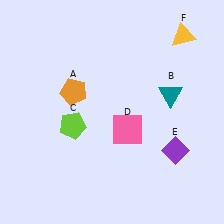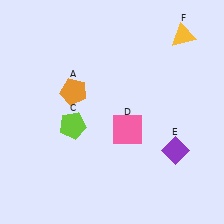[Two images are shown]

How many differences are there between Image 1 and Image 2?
There is 1 difference between the two images.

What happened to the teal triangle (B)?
The teal triangle (B) was removed in Image 2. It was in the top-right area of Image 1.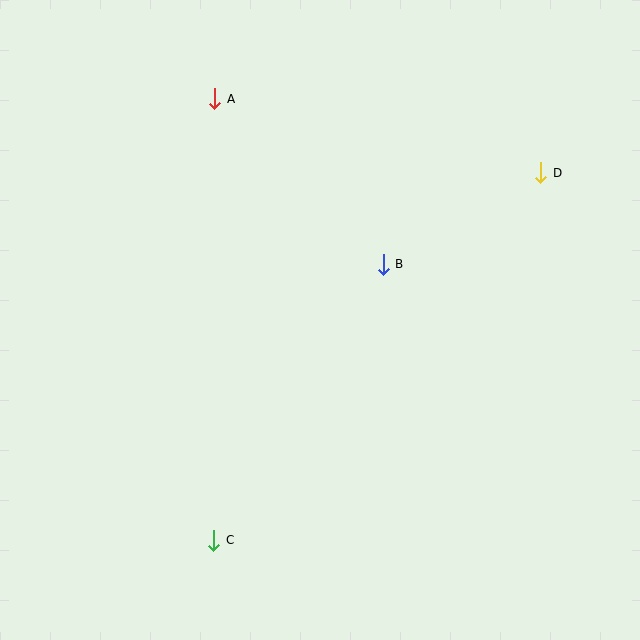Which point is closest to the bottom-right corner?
Point C is closest to the bottom-right corner.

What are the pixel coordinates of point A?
Point A is at (215, 99).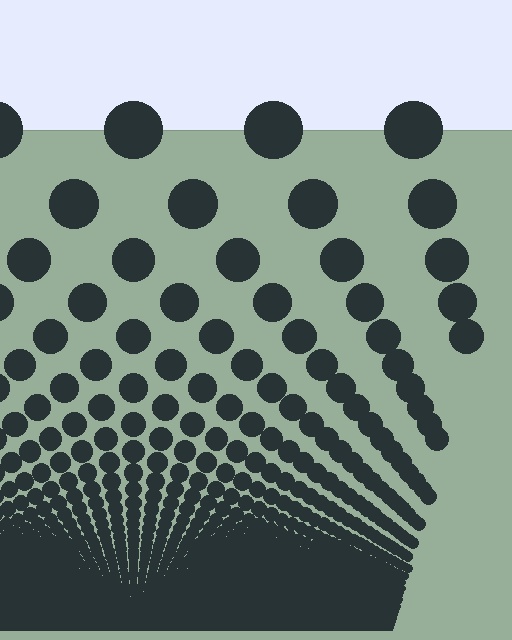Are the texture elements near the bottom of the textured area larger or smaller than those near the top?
Smaller. The gradient is inverted — elements near the bottom are smaller and denser.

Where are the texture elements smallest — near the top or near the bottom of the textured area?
Near the bottom.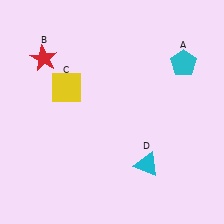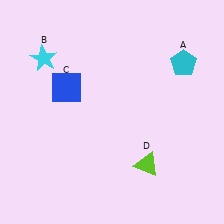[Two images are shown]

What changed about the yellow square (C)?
In Image 1, C is yellow. In Image 2, it changed to blue.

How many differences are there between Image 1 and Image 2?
There are 3 differences between the two images.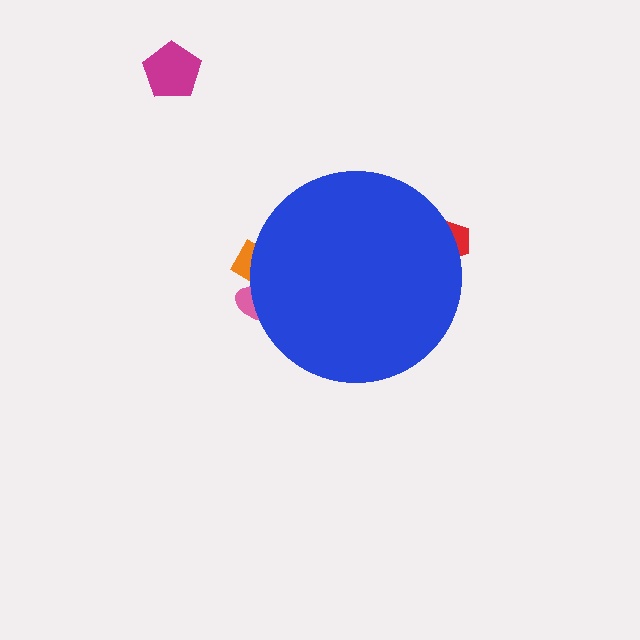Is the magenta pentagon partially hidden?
No, the magenta pentagon is fully visible.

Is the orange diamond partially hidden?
Yes, the orange diamond is partially hidden behind the blue circle.